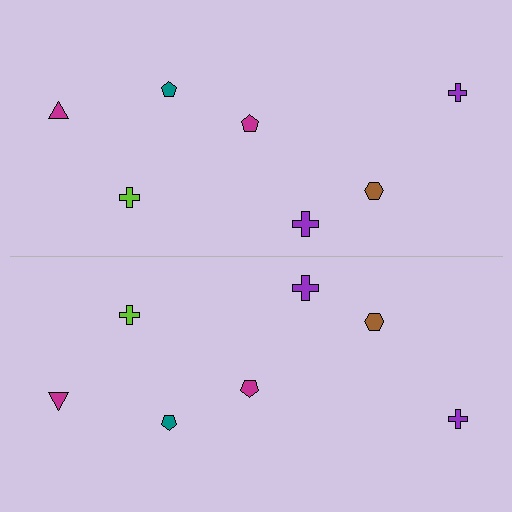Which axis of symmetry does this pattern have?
The pattern has a horizontal axis of symmetry running through the center of the image.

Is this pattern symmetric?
Yes, this pattern has bilateral (reflection) symmetry.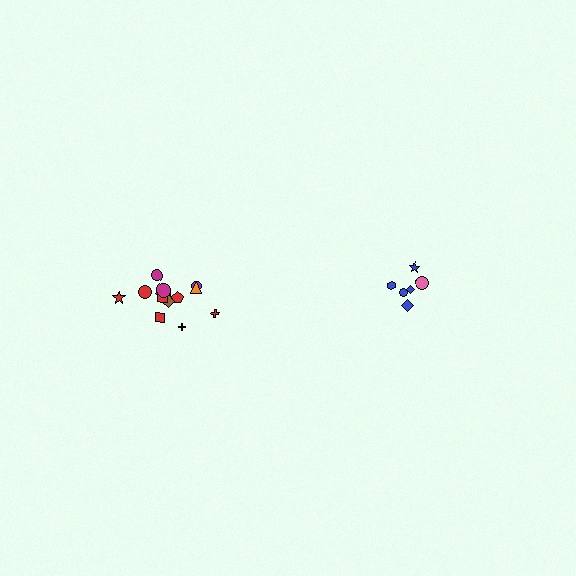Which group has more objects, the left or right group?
The left group.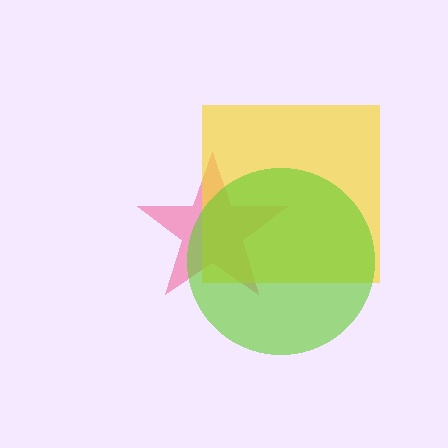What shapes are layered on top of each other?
The layered shapes are: a pink star, a yellow square, a lime circle.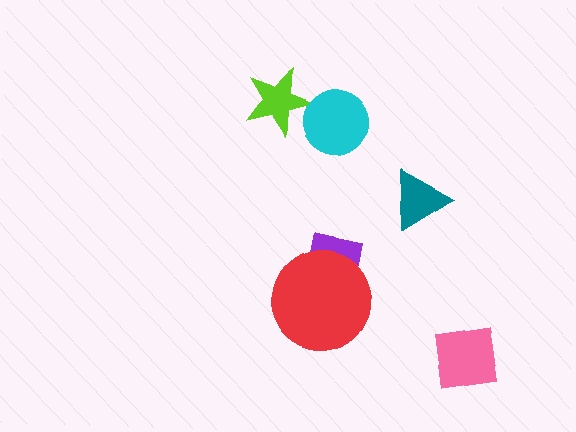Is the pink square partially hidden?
No, no other shape covers it.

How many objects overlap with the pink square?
0 objects overlap with the pink square.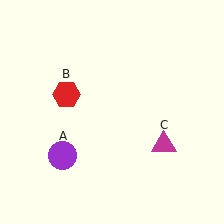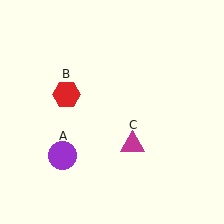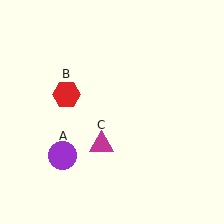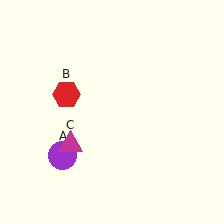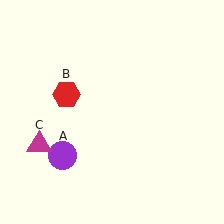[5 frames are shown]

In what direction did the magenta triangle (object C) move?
The magenta triangle (object C) moved left.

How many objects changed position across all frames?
1 object changed position: magenta triangle (object C).